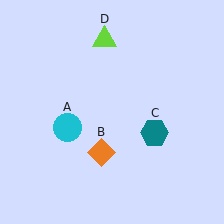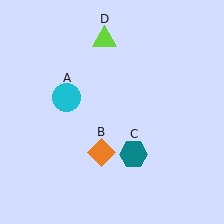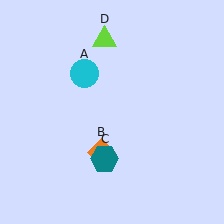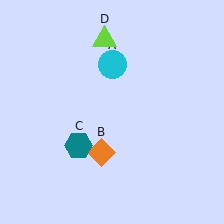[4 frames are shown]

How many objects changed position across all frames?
2 objects changed position: cyan circle (object A), teal hexagon (object C).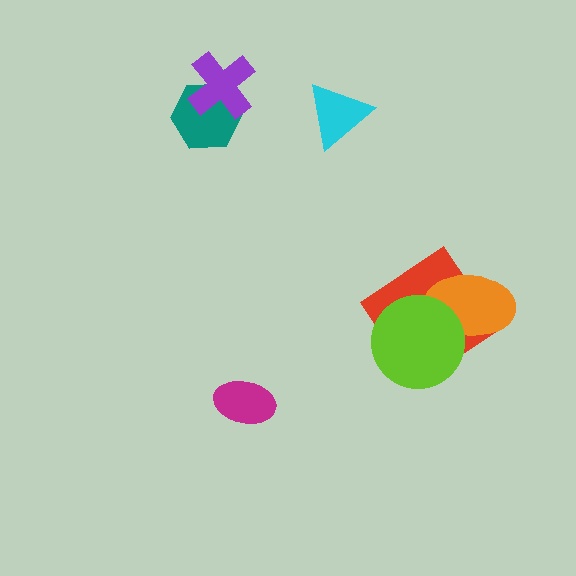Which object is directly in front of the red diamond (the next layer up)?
The orange ellipse is directly in front of the red diamond.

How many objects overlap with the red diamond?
2 objects overlap with the red diamond.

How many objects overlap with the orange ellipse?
2 objects overlap with the orange ellipse.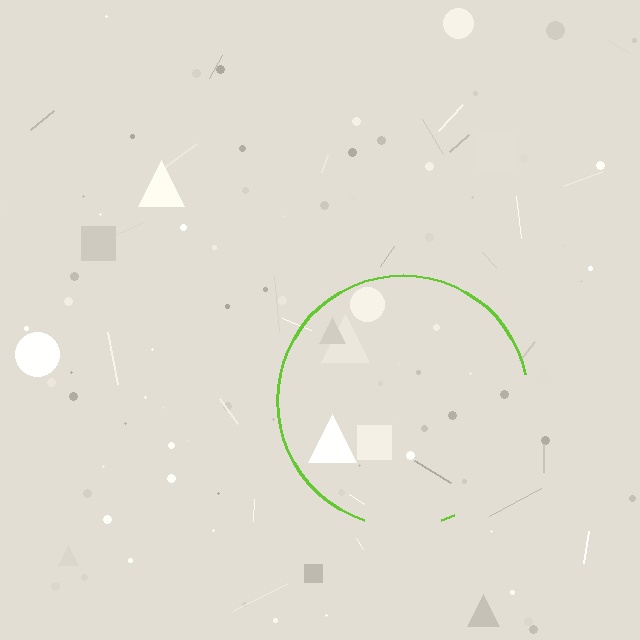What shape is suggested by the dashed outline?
The dashed outline suggests a circle.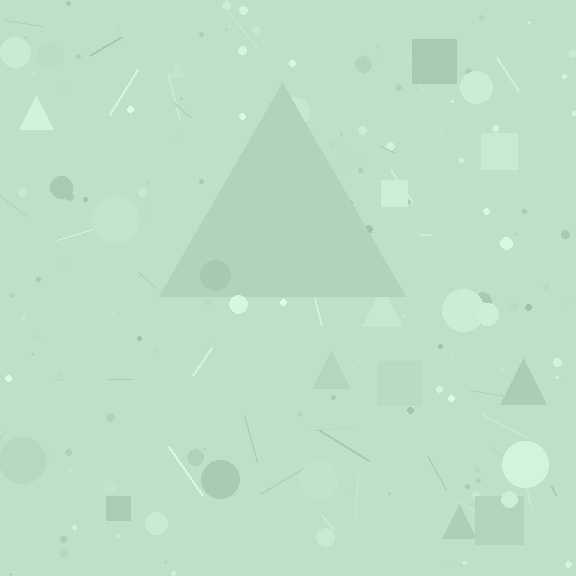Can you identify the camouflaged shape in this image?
The camouflaged shape is a triangle.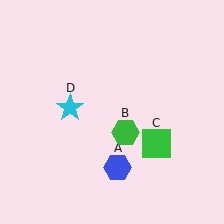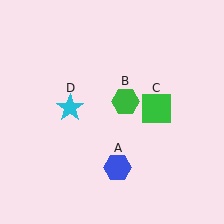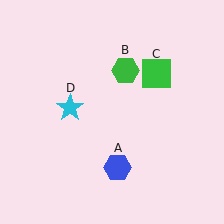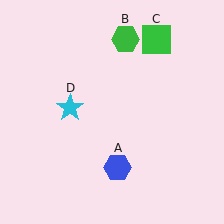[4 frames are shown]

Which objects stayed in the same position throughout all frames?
Blue hexagon (object A) and cyan star (object D) remained stationary.